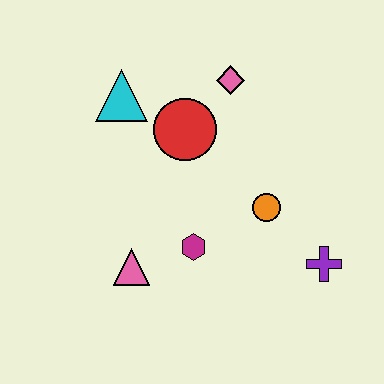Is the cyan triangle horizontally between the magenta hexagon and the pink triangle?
No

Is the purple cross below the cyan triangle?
Yes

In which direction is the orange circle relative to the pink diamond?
The orange circle is below the pink diamond.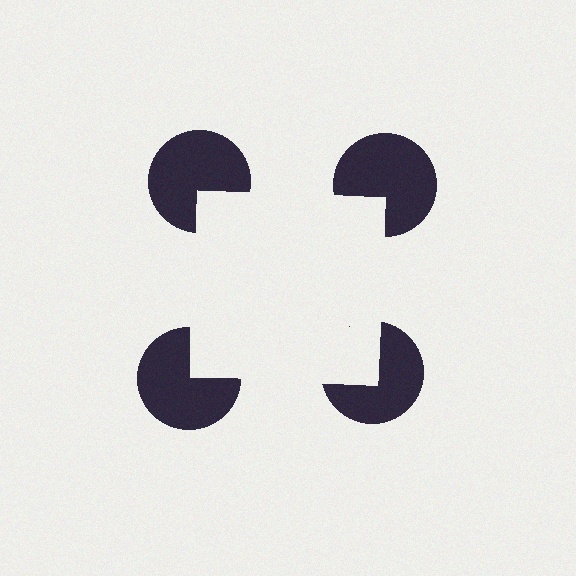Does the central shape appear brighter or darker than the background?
It typically appears slightly brighter than the background, even though no actual brightness change is drawn.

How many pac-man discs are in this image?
There are 4 — one at each vertex of the illusory square.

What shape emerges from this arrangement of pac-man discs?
An illusory square — its edges are inferred from the aligned wedge cuts in the pac-man discs, not physically drawn.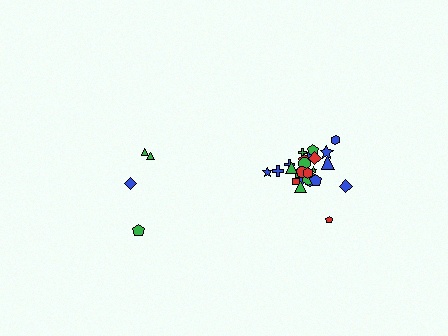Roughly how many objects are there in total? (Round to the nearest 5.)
Roughly 30 objects in total.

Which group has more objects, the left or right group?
The right group.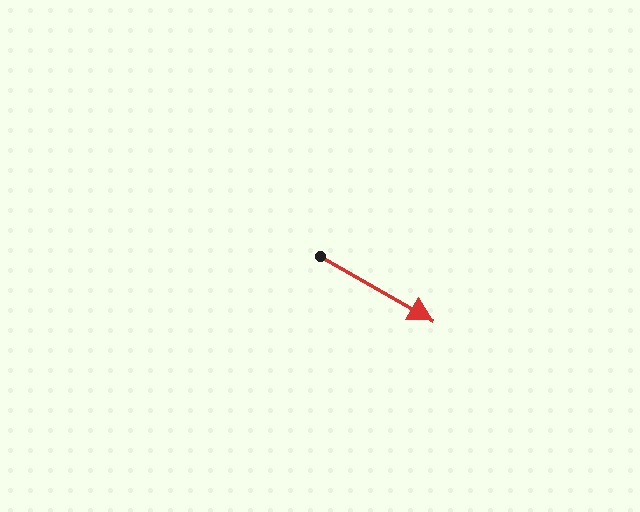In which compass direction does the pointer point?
Southeast.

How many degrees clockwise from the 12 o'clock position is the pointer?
Approximately 120 degrees.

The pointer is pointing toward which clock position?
Roughly 4 o'clock.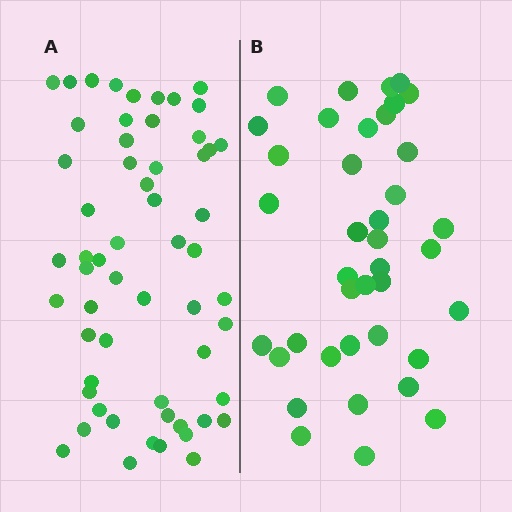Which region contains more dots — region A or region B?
Region A (the left region) has more dots.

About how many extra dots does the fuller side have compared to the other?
Region A has approximately 20 more dots than region B.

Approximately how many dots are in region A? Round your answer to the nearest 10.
About 60 dots. (The exact count is 58, which rounds to 60.)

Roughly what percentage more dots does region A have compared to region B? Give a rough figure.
About 50% more.